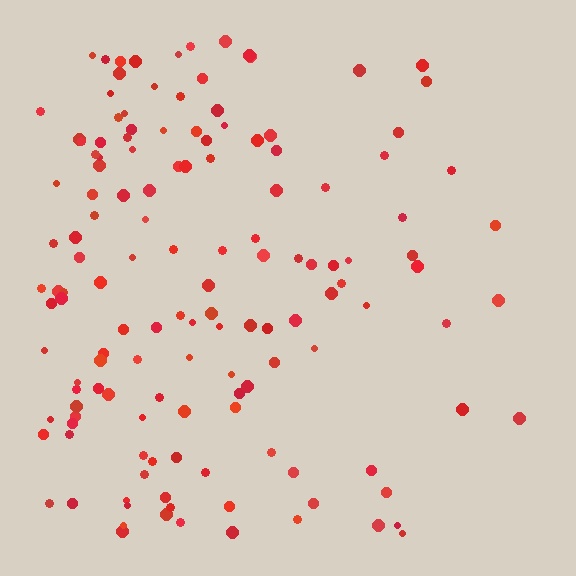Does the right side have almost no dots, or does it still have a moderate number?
Still a moderate number, just noticeably fewer than the left.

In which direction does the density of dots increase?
From right to left, with the left side densest.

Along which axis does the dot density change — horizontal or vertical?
Horizontal.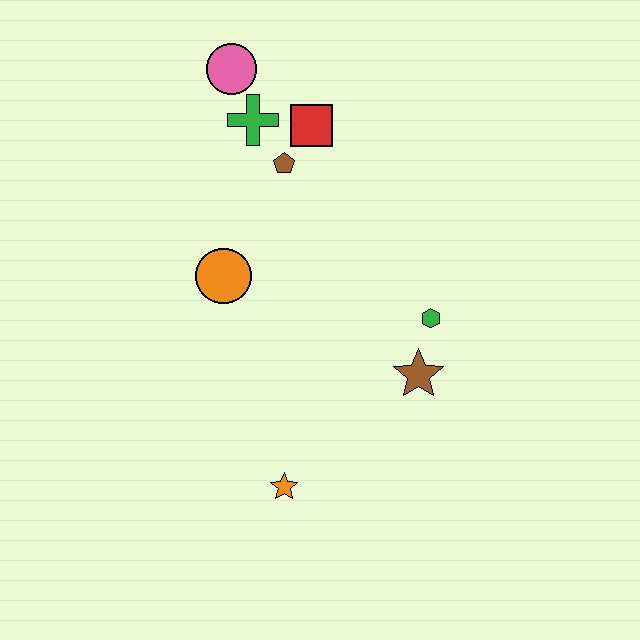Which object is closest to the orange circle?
The brown pentagon is closest to the orange circle.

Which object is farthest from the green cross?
The orange star is farthest from the green cross.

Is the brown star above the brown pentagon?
No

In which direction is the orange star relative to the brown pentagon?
The orange star is below the brown pentagon.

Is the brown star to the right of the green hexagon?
No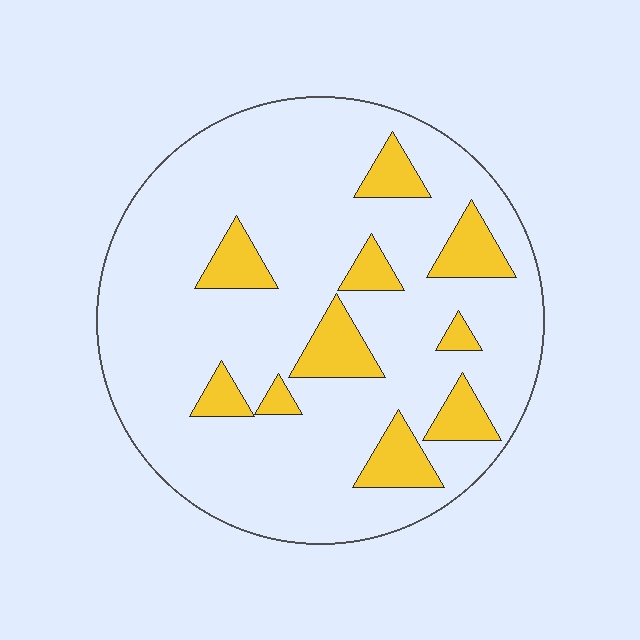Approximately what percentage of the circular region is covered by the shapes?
Approximately 15%.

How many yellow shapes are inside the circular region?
10.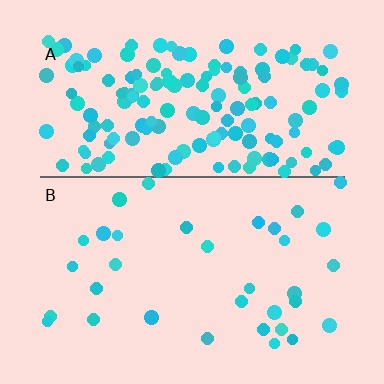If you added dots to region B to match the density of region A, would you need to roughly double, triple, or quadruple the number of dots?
Approximately quadruple.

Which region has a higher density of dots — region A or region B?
A (the top).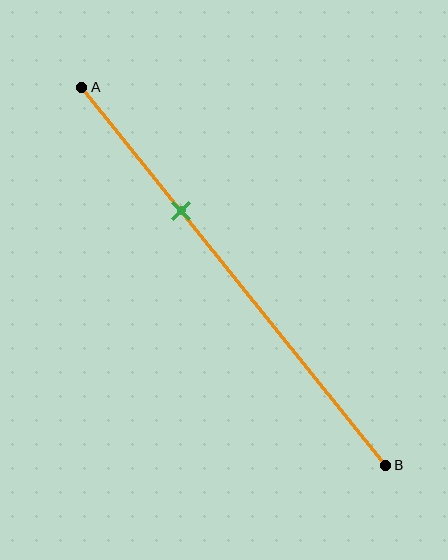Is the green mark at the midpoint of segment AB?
No, the mark is at about 35% from A, not at the 50% midpoint.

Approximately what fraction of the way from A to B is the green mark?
The green mark is approximately 35% of the way from A to B.